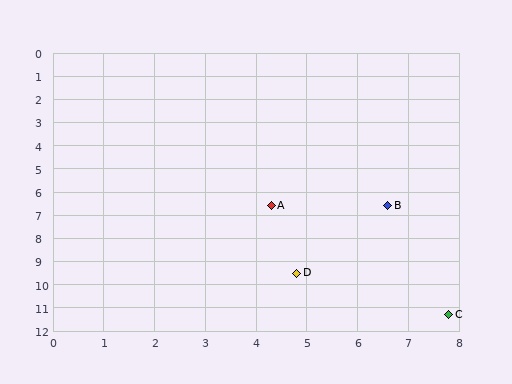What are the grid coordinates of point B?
Point B is at approximately (6.6, 6.6).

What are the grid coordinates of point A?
Point A is at approximately (4.3, 6.6).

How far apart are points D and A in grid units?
Points D and A are about 2.9 grid units apart.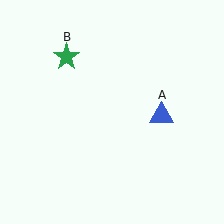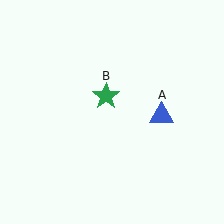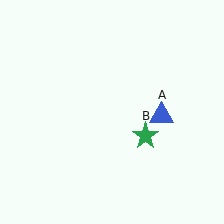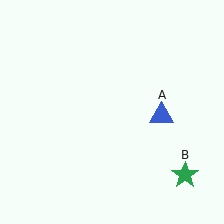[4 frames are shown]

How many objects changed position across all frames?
1 object changed position: green star (object B).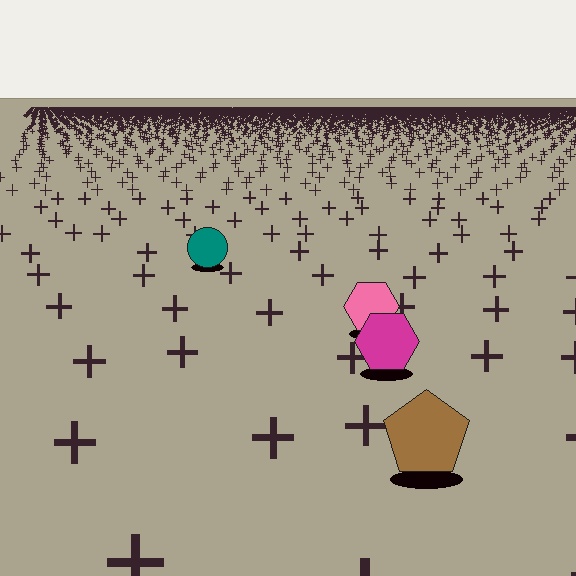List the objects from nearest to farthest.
From nearest to farthest: the brown pentagon, the magenta hexagon, the pink hexagon, the teal circle.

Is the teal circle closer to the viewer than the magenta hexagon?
No. The magenta hexagon is closer — you can tell from the texture gradient: the ground texture is coarser near it.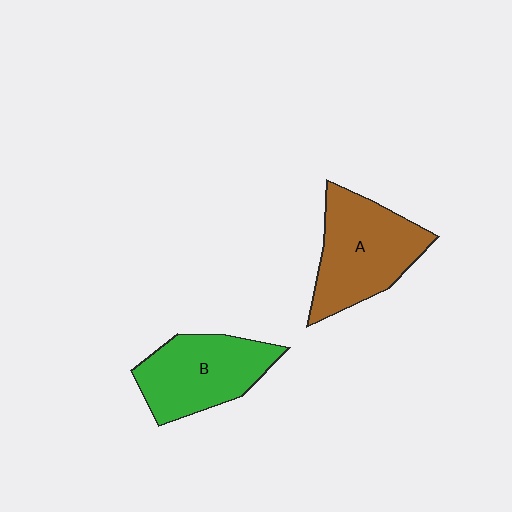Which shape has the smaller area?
Shape B (green).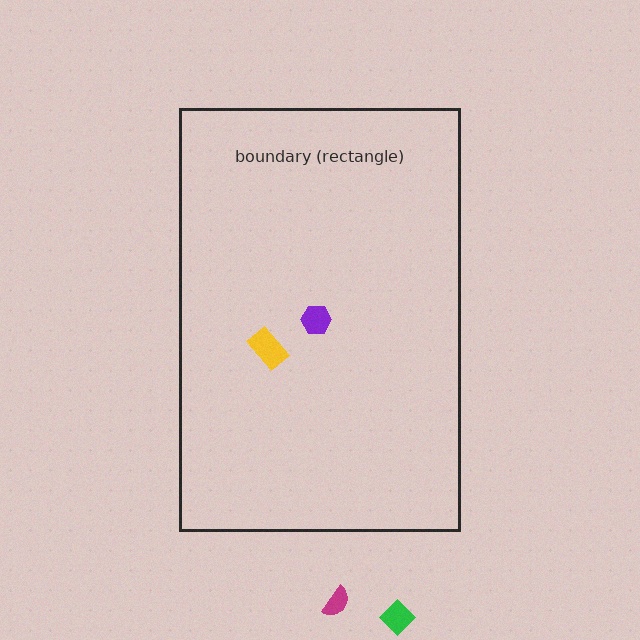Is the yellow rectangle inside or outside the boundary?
Inside.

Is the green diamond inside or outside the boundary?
Outside.